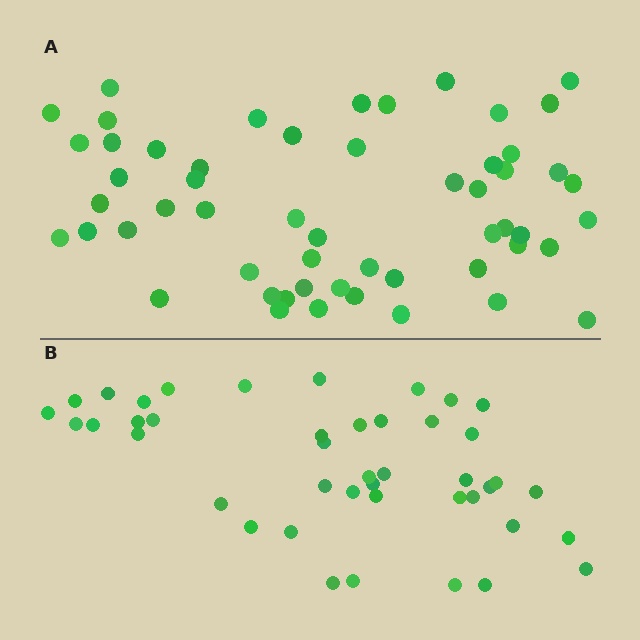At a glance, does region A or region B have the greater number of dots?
Region A (the top region) has more dots.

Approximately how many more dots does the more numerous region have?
Region A has roughly 12 or so more dots than region B.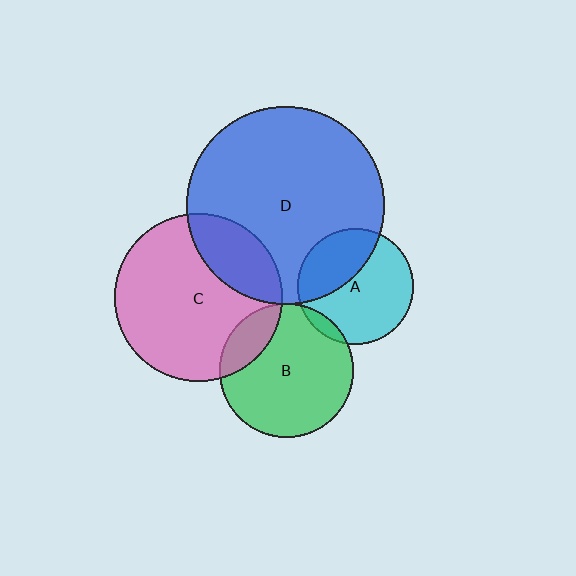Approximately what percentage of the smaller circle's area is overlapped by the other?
Approximately 5%.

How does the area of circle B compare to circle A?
Approximately 1.3 times.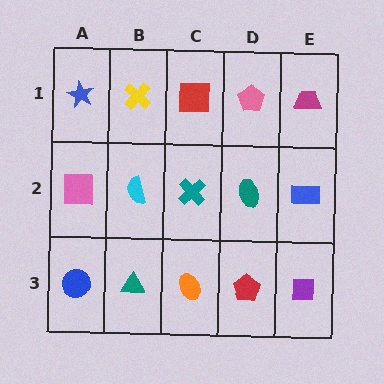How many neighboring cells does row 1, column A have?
2.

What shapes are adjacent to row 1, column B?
A cyan semicircle (row 2, column B), a blue star (row 1, column A), a red square (row 1, column C).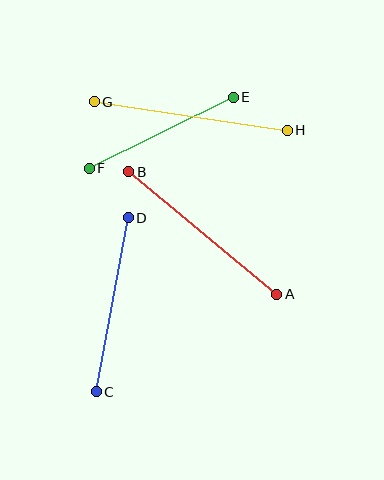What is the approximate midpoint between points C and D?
The midpoint is at approximately (112, 305) pixels.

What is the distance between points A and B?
The distance is approximately 192 pixels.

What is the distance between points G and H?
The distance is approximately 195 pixels.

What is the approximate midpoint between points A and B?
The midpoint is at approximately (203, 233) pixels.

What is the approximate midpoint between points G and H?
The midpoint is at approximately (191, 116) pixels.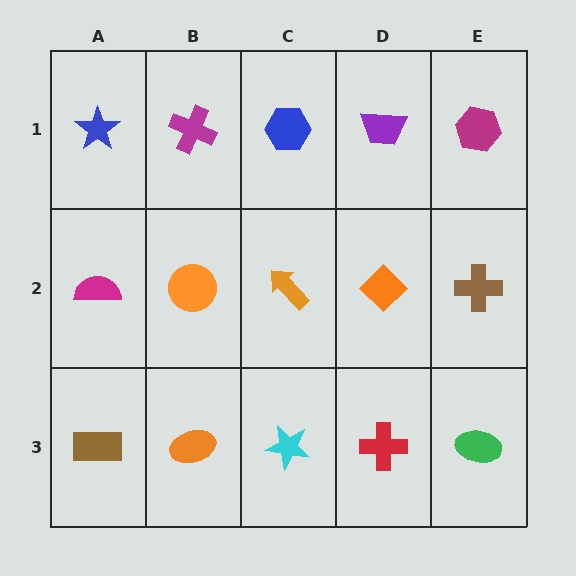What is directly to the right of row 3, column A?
An orange ellipse.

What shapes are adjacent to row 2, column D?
A purple trapezoid (row 1, column D), a red cross (row 3, column D), an orange arrow (row 2, column C), a brown cross (row 2, column E).